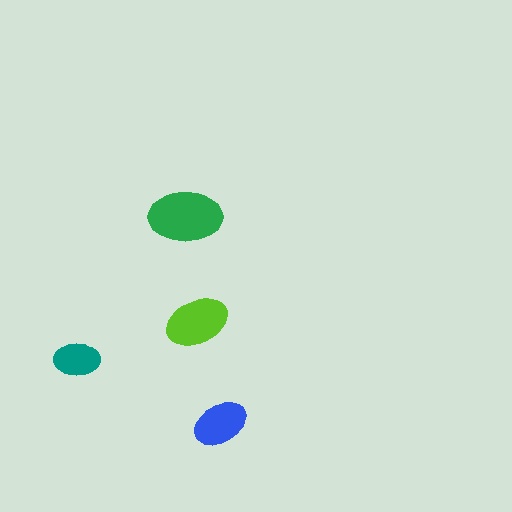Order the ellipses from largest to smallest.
the green one, the lime one, the blue one, the teal one.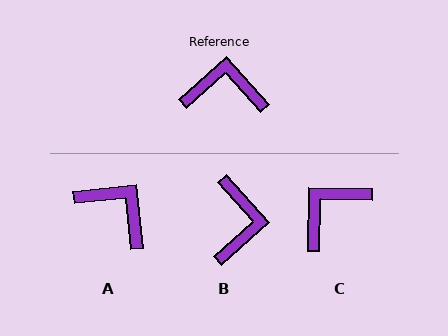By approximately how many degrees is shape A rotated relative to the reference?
Approximately 36 degrees clockwise.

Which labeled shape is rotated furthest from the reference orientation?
B, about 90 degrees away.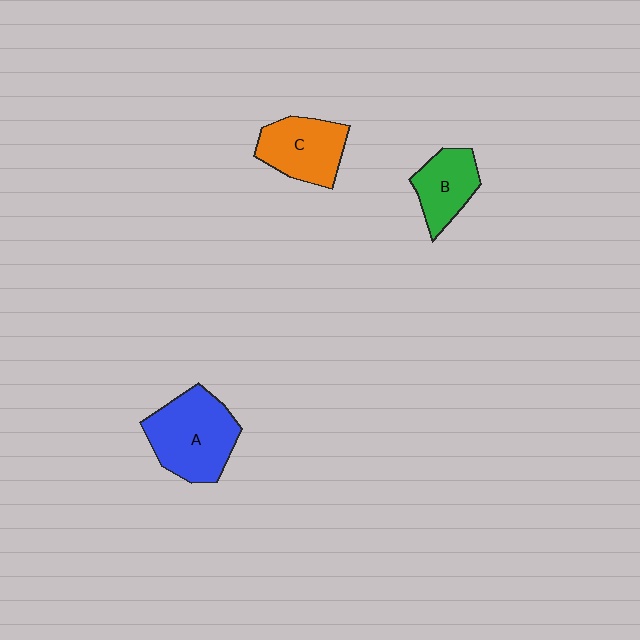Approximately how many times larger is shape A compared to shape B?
Approximately 1.6 times.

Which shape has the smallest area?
Shape B (green).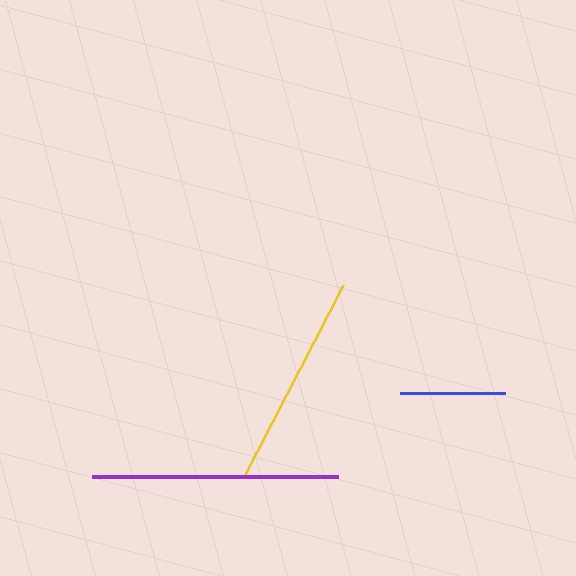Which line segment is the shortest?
The blue line is the shortest at approximately 106 pixels.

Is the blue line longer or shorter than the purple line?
The purple line is longer than the blue line.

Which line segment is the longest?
The purple line is the longest at approximately 246 pixels.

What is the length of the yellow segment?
The yellow segment is approximately 217 pixels long.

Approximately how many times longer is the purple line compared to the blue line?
The purple line is approximately 2.3 times the length of the blue line.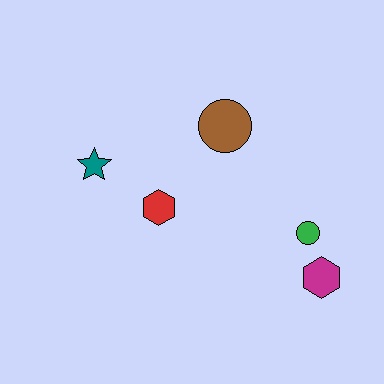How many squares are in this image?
There are no squares.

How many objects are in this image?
There are 5 objects.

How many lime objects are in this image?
There are no lime objects.